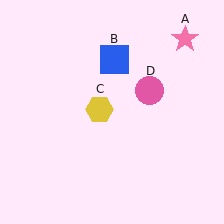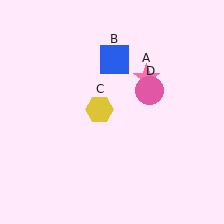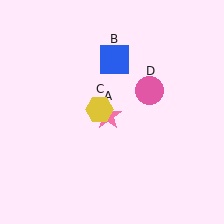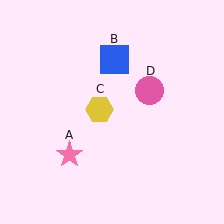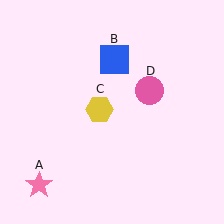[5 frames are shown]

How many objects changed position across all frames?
1 object changed position: pink star (object A).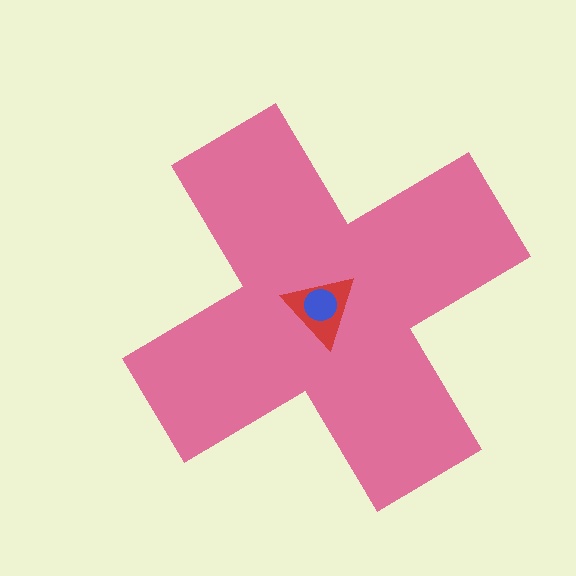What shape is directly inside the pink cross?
The red triangle.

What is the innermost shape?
The blue circle.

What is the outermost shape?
The pink cross.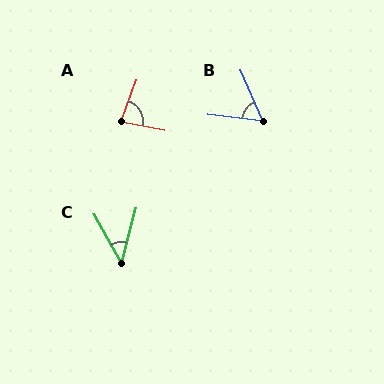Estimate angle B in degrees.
Approximately 60 degrees.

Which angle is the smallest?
C, at approximately 43 degrees.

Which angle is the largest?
A, at approximately 81 degrees.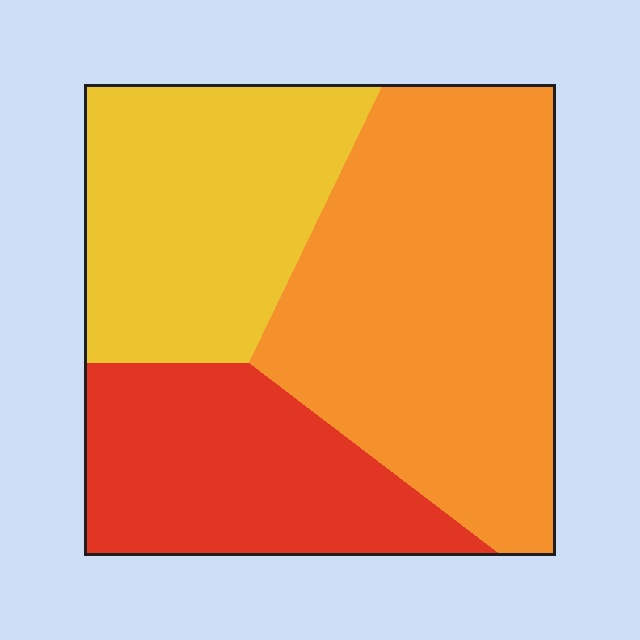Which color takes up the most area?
Orange, at roughly 45%.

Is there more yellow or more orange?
Orange.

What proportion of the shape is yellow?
Yellow covers roughly 30% of the shape.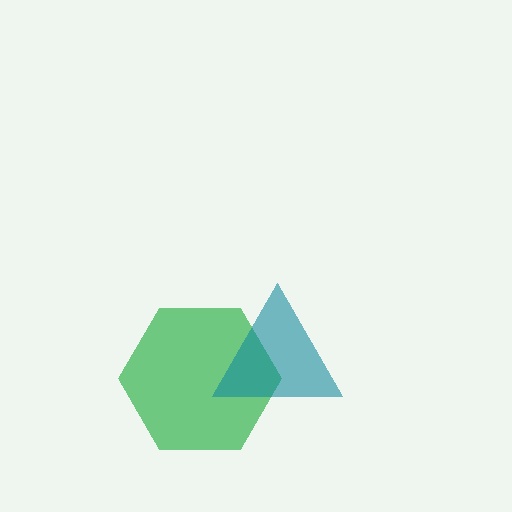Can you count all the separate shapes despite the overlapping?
Yes, there are 2 separate shapes.